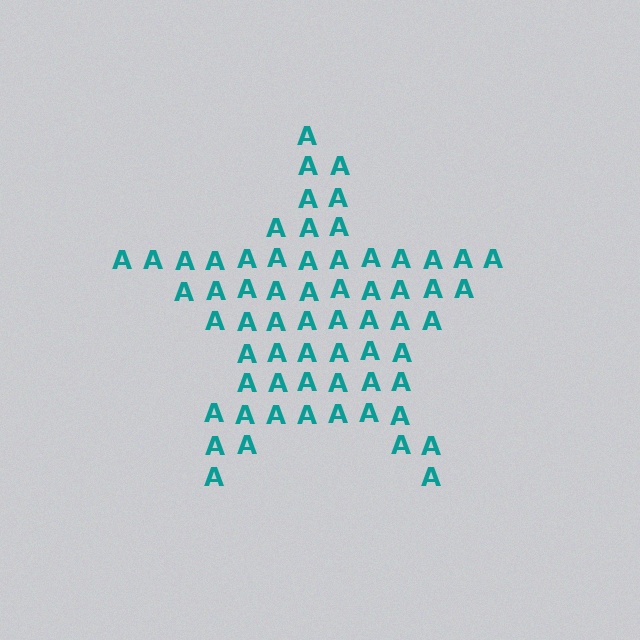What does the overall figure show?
The overall figure shows a star.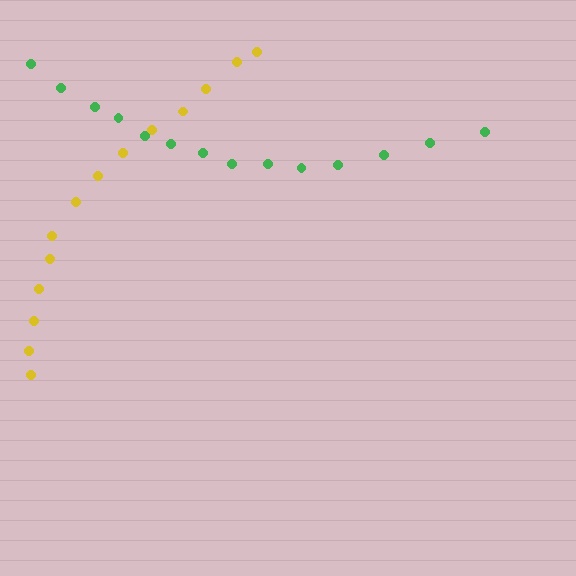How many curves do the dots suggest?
There are 2 distinct paths.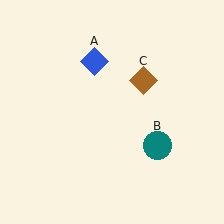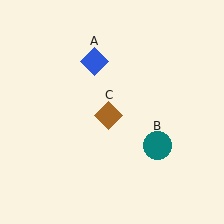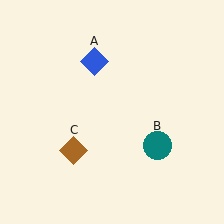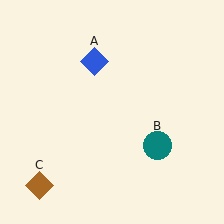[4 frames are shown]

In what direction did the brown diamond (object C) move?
The brown diamond (object C) moved down and to the left.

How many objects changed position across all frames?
1 object changed position: brown diamond (object C).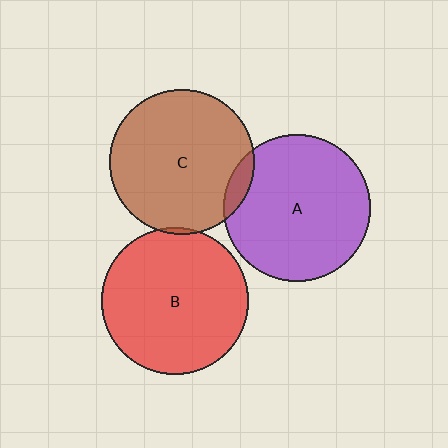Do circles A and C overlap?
Yes.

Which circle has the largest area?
Circle B (red).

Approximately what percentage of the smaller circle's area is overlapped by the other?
Approximately 5%.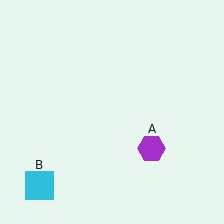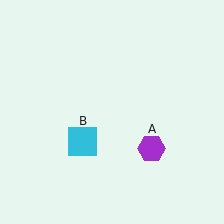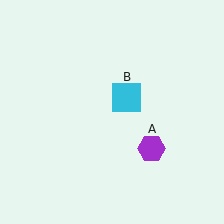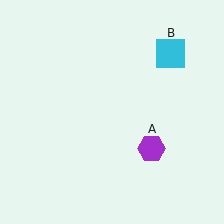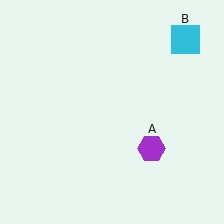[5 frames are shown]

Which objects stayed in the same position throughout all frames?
Purple hexagon (object A) remained stationary.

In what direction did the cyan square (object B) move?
The cyan square (object B) moved up and to the right.